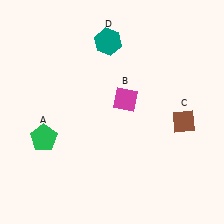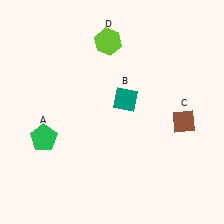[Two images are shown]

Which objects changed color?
B changed from magenta to teal. D changed from teal to lime.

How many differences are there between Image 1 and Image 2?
There are 2 differences between the two images.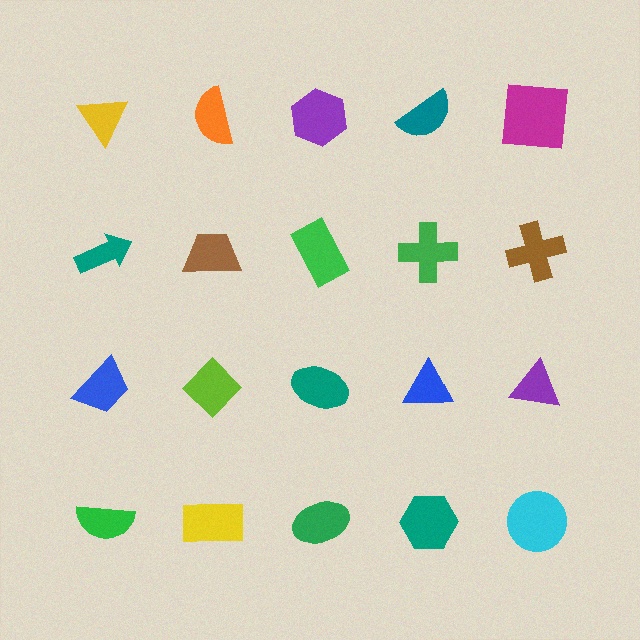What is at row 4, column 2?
A yellow rectangle.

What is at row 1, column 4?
A teal semicircle.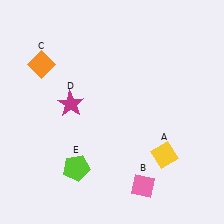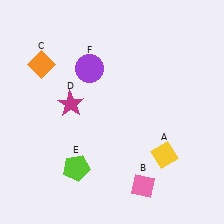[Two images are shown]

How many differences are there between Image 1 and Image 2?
There is 1 difference between the two images.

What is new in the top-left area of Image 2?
A purple circle (F) was added in the top-left area of Image 2.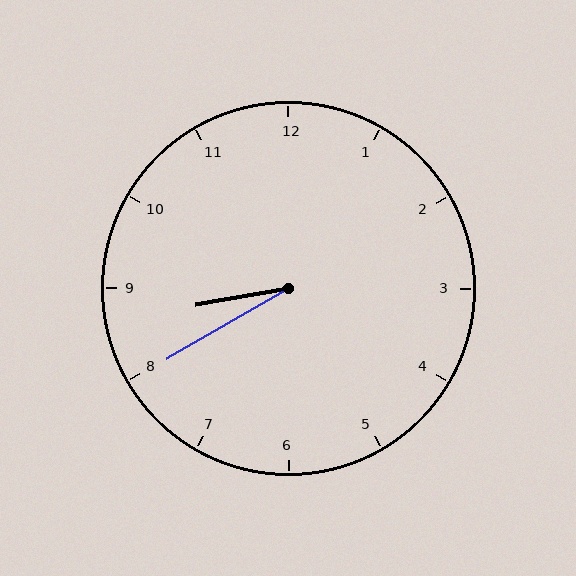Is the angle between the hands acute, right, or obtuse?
It is acute.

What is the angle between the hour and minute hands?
Approximately 20 degrees.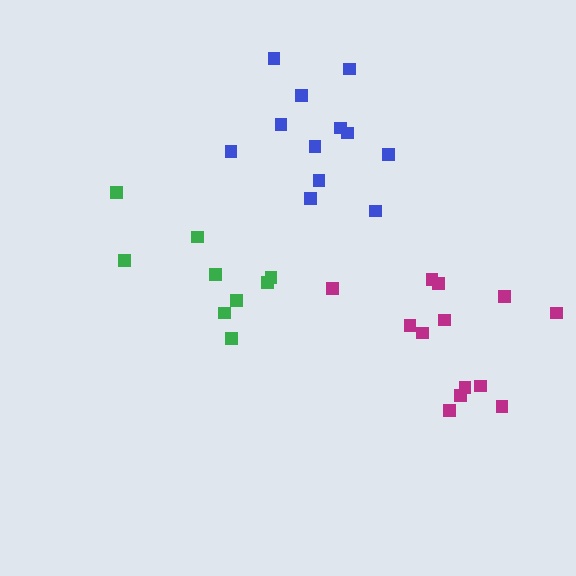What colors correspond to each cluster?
The clusters are colored: magenta, green, blue.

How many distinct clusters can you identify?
There are 3 distinct clusters.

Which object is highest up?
The blue cluster is topmost.